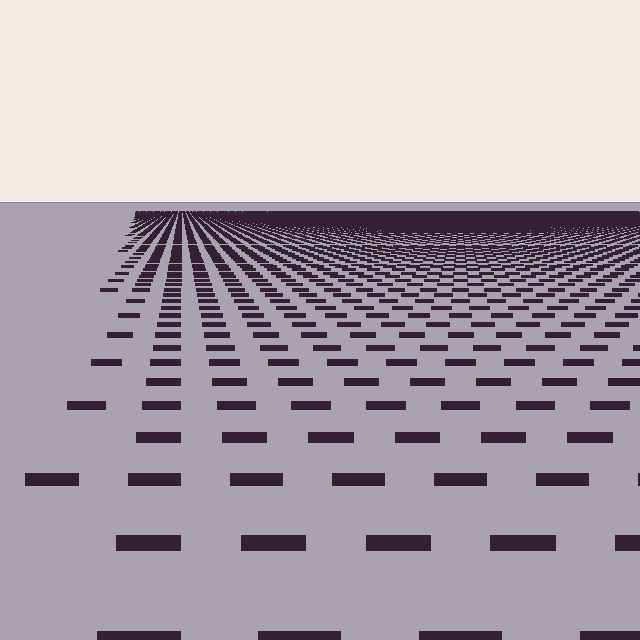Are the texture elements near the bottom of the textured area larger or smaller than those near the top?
Larger. Near the bottom, elements are closer to the viewer and appear at a bigger on-screen size.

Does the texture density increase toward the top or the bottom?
Density increases toward the top.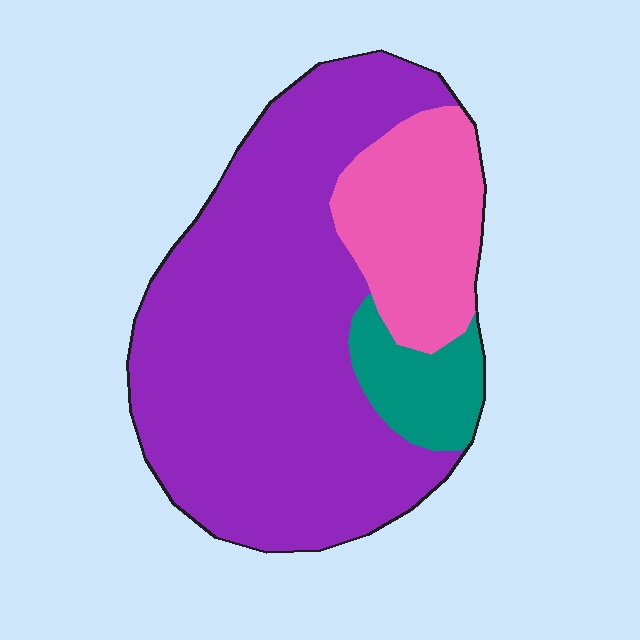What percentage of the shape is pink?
Pink covers roughly 20% of the shape.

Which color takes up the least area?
Teal, at roughly 10%.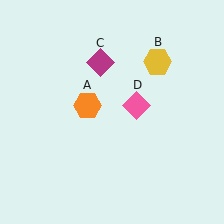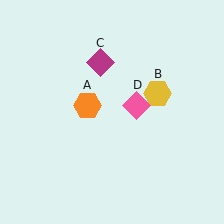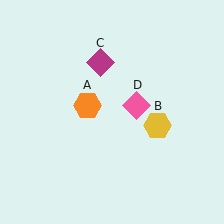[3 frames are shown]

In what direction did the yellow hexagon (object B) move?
The yellow hexagon (object B) moved down.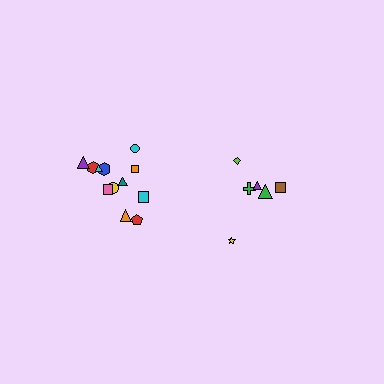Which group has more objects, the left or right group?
The left group.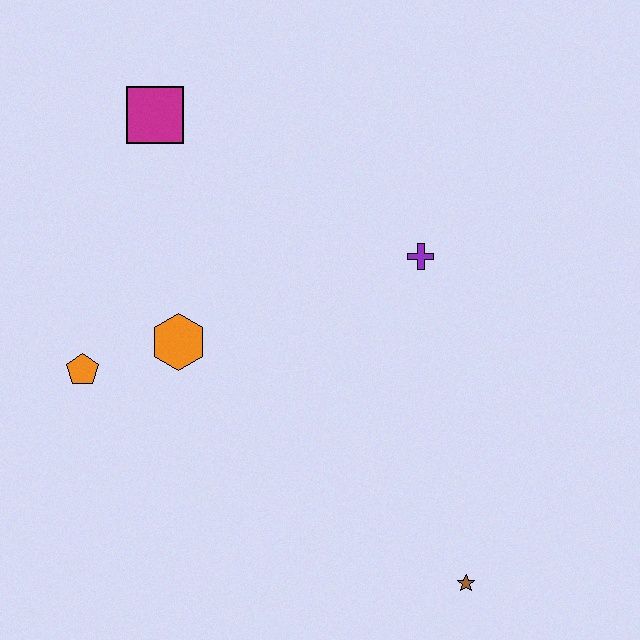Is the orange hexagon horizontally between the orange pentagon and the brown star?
Yes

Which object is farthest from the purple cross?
The orange pentagon is farthest from the purple cross.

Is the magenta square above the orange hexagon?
Yes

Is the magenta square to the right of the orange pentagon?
Yes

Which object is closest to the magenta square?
The orange hexagon is closest to the magenta square.